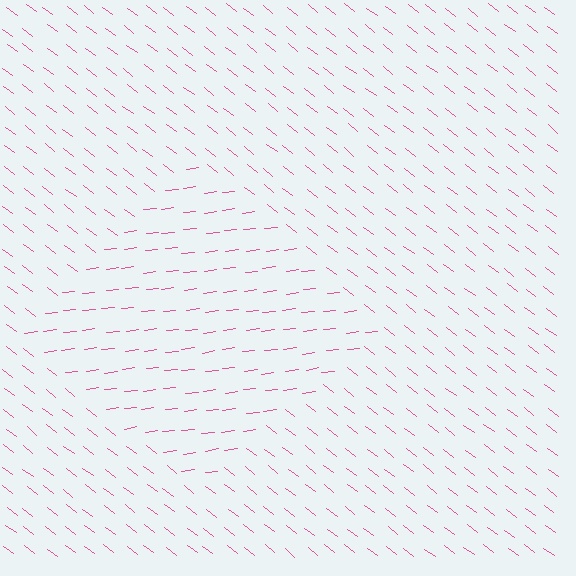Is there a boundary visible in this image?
Yes, there is a texture boundary formed by a change in line orientation.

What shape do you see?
I see a diamond.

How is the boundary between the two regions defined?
The boundary is defined purely by a change in line orientation (approximately 45 degrees difference). All lines are the same color and thickness.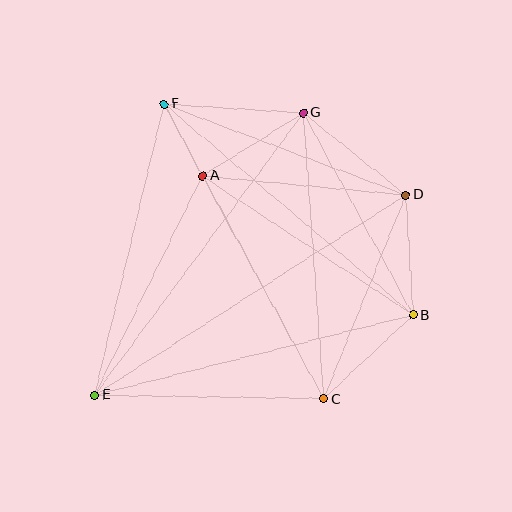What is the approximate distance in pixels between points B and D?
The distance between B and D is approximately 120 pixels.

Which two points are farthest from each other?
Points D and E are farthest from each other.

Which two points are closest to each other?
Points A and F are closest to each other.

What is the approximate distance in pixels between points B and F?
The distance between B and F is approximately 326 pixels.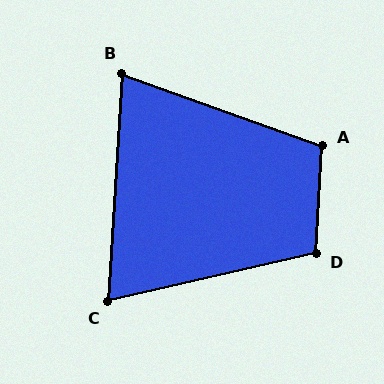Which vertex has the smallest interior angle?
C, at approximately 73 degrees.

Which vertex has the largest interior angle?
A, at approximately 107 degrees.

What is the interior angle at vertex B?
Approximately 74 degrees (acute).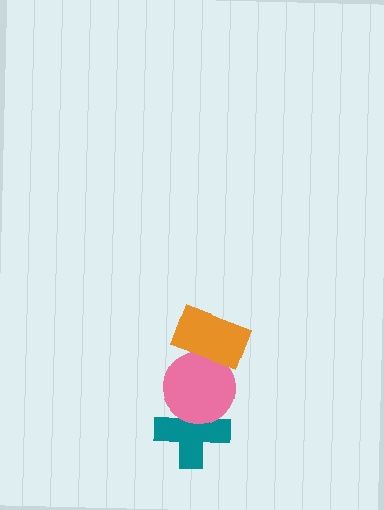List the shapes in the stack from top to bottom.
From top to bottom: the orange rectangle, the pink circle, the teal cross.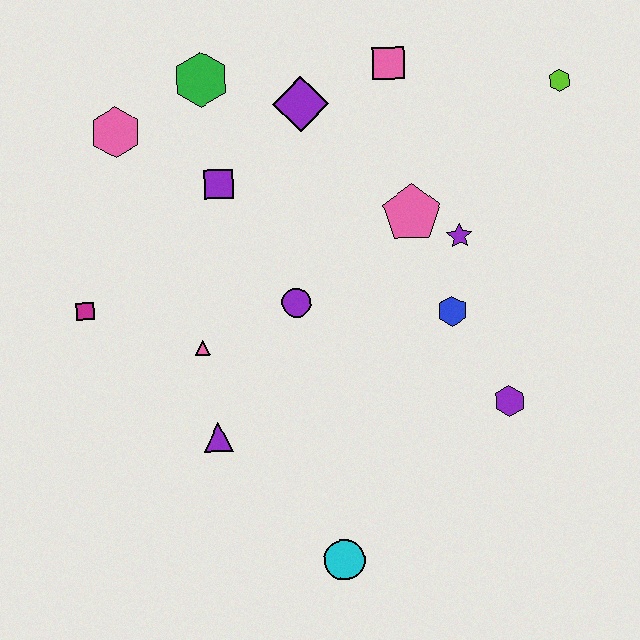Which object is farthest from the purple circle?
The lime hexagon is farthest from the purple circle.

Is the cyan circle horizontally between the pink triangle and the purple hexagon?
Yes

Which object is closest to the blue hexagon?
The purple star is closest to the blue hexagon.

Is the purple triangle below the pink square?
Yes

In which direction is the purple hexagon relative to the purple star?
The purple hexagon is below the purple star.